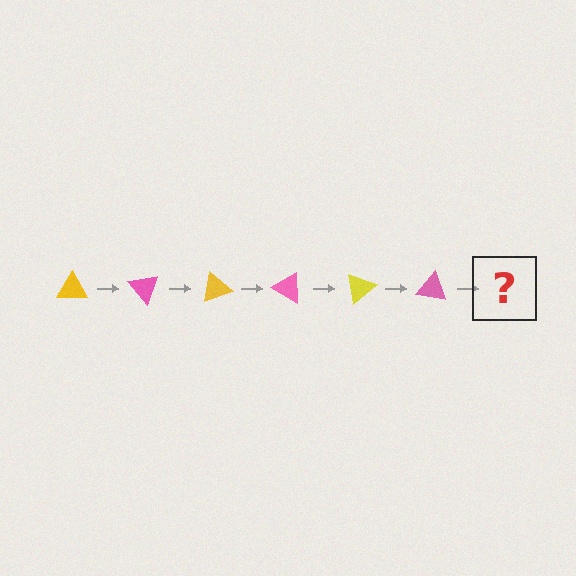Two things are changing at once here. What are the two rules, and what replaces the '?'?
The two rules are that it rotates 50 degrees each step and the color cycles through yellow and pink. The '?' should be a yellow triangle, rotated 300 degrees from the start.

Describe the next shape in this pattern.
It should be a yellow triangle, rotated 300 degrees from the start.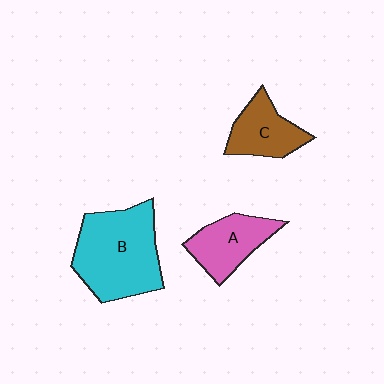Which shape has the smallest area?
Shape C (brown).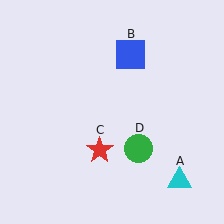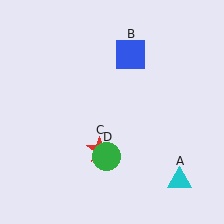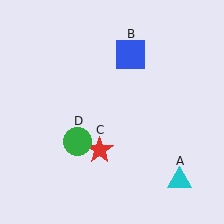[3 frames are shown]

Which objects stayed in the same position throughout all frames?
Cyan triangle (object A) and blue square (object B) and red star (object C) remained stationary.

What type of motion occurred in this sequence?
The green circle (object D) rotated clockwise around the center of the scene.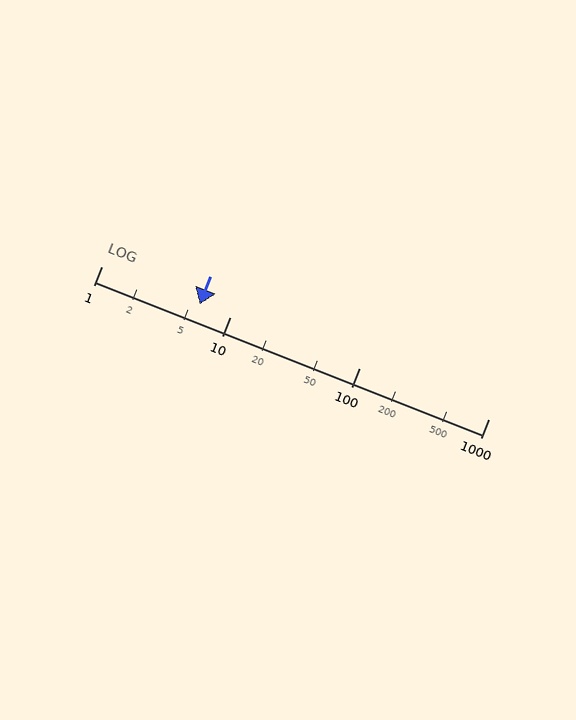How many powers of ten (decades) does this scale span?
The scale spans 3 decades, from 1 to 1000.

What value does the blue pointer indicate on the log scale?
The pointer indicates approximately 5.8.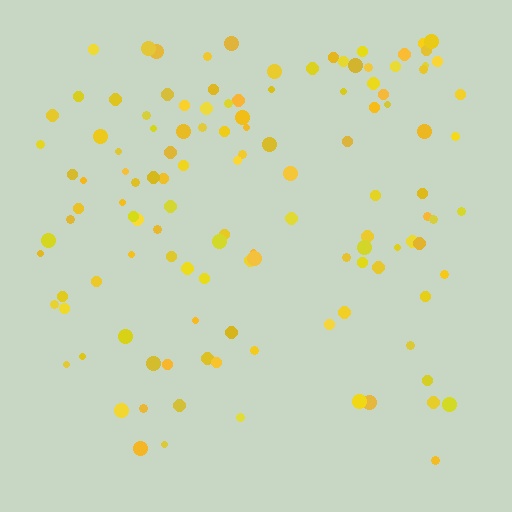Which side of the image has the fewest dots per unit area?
The bottom.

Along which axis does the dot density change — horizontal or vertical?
Vertical.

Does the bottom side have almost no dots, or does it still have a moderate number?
Still a moderate number, just noticeably fewer than the top.